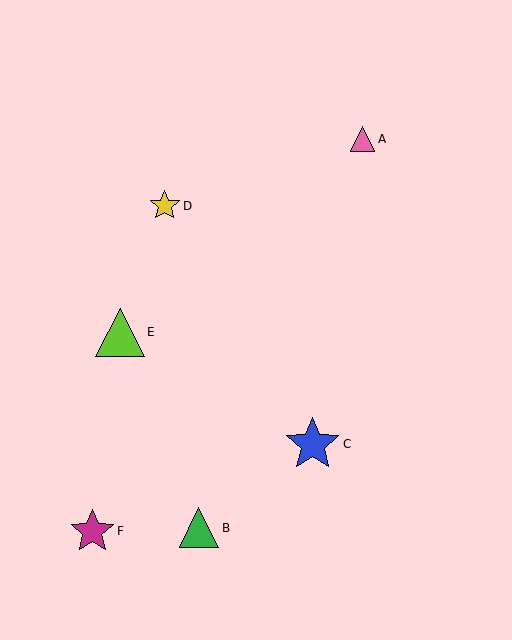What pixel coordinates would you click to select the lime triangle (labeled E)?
Click at (120, 332) to select the lime triangle E.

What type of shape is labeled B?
Shape B is a green triangle.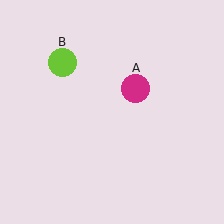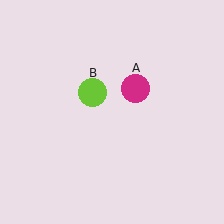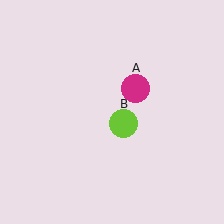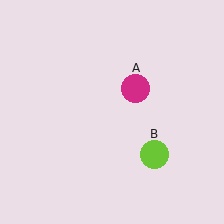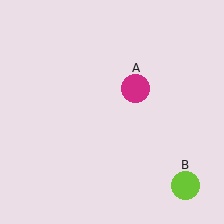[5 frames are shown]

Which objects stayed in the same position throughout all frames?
Magenta circle (object A) remained stationary.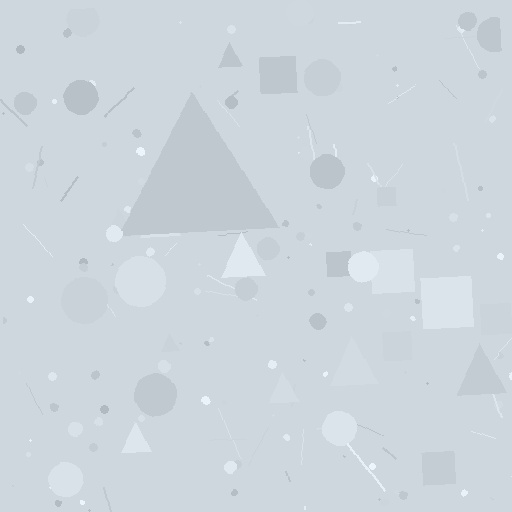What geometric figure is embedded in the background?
A triangle is embedded in the background.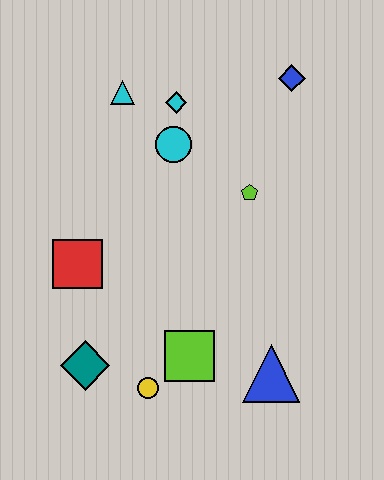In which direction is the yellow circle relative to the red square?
The yellow circle is below the red square.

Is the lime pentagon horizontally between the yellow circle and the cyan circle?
No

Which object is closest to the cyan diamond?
The cyan circle is closest to the cyan diamond.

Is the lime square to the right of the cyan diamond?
Yes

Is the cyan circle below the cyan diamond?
Yes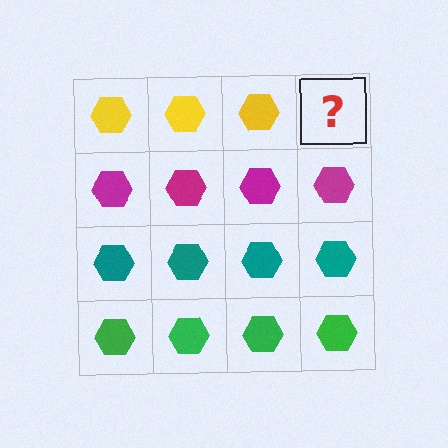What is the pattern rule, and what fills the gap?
The rule is that each row has a consistent color. The gap should be filled with a yellow hexagon.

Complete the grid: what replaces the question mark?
The question mark should be replaced with a yellow hexagon.